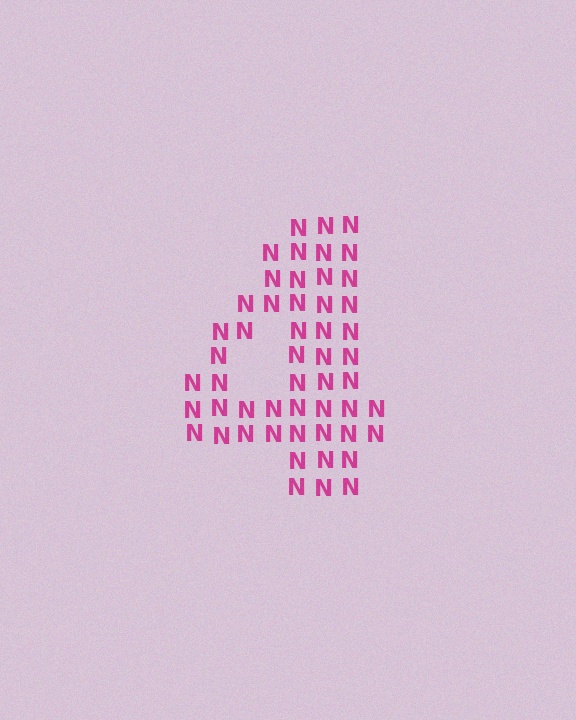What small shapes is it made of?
It is made of small letter N's.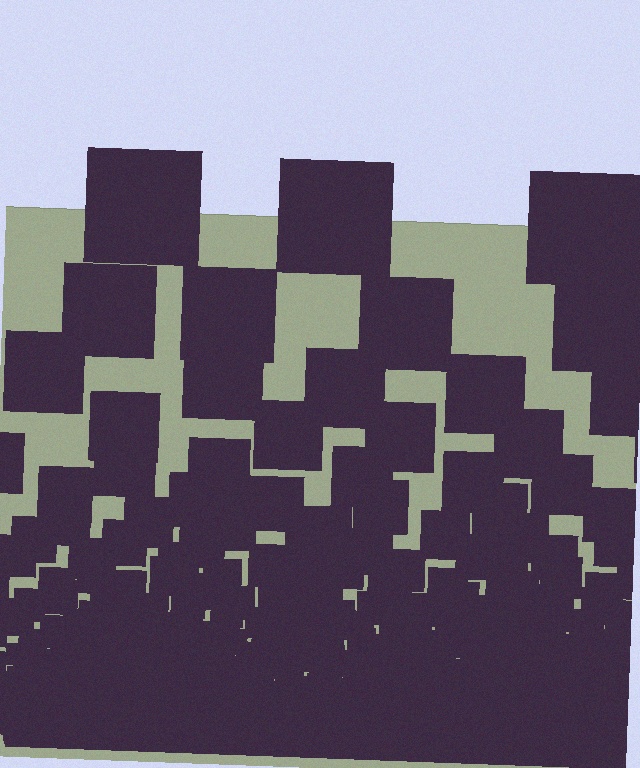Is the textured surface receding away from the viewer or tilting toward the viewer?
The surface appears to tilt toward the viewer. Texture elements get larger and sparser toward the top.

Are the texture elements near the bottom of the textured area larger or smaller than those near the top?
Smaller. The gradient is inverted — elements near the bottom are smaller and denser.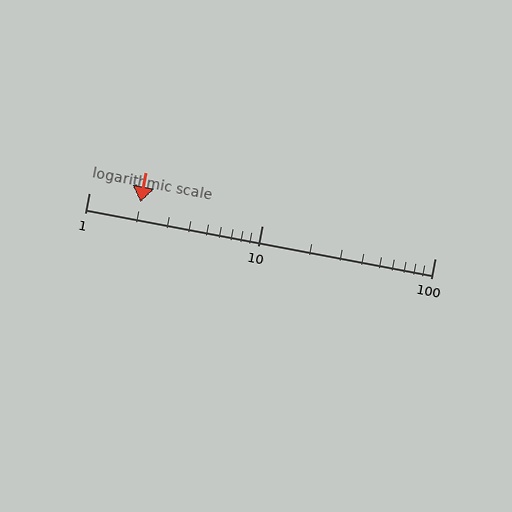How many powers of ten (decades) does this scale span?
The scale spans 2 decades, from 1 to 100.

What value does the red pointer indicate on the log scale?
The pointer indicates approximately 2.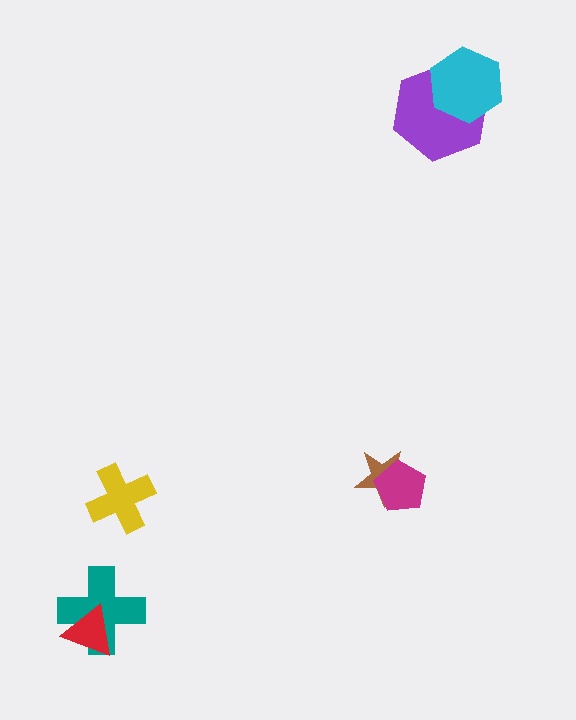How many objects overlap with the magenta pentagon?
1 object overlaps with the magenta pentagon.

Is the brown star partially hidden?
Yes, it is partially covered by another shape.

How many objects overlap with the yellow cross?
0 objects overlap with the yellow cross.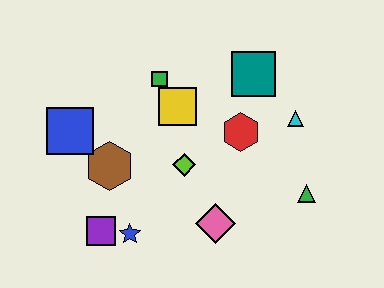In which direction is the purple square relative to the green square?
The purple square is below the green square.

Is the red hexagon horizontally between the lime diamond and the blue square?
No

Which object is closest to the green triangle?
The cyan triangle is closest to the green triangle.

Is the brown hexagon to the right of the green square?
No